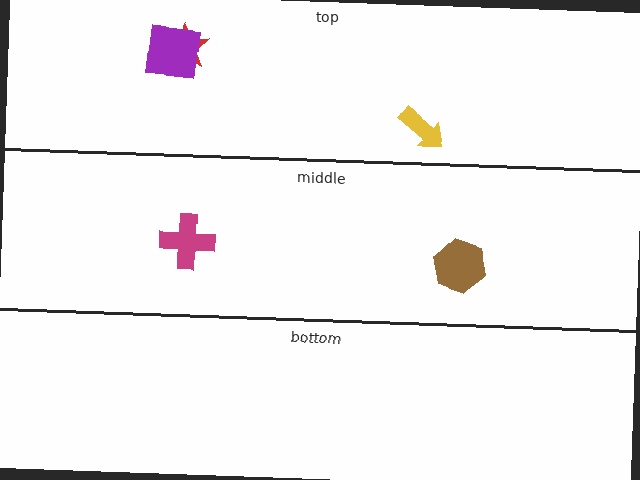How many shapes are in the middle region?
2.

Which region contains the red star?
The top region.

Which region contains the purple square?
The top region.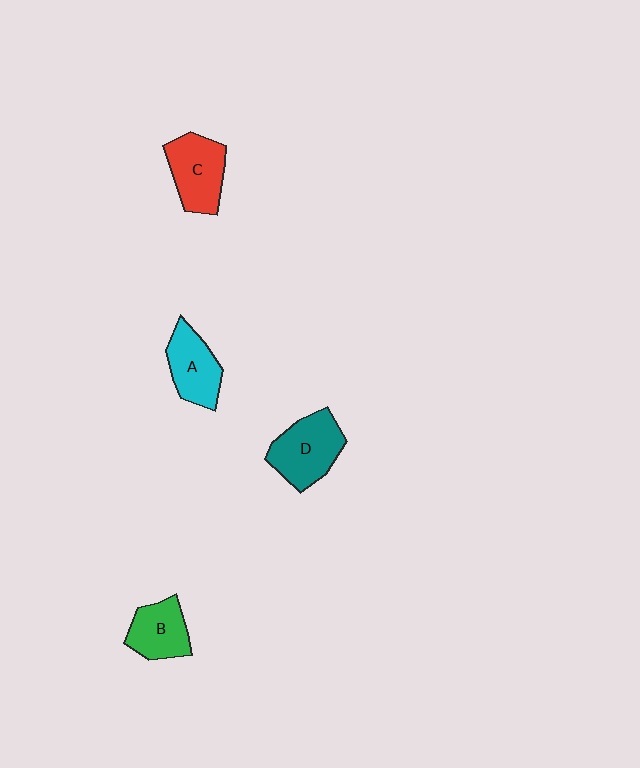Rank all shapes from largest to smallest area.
From largest to smallest: D (teal), C (red), A (cyan), B (green).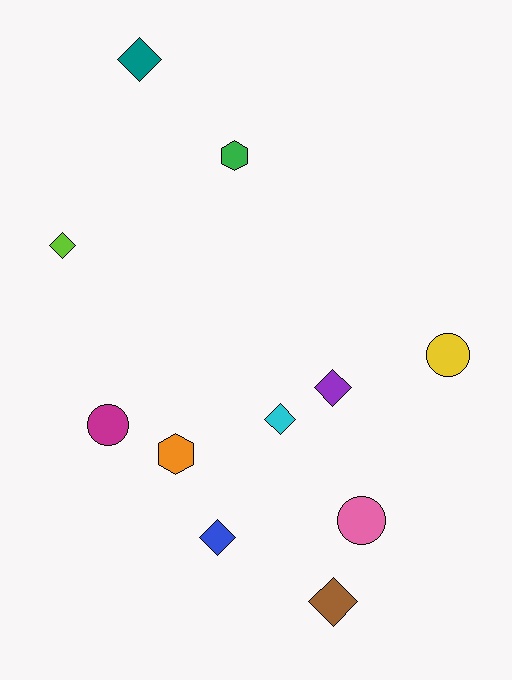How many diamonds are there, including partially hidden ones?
There are 6 diamonds.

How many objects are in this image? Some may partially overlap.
There are 11 objects.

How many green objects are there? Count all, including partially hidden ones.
There is 1 green object.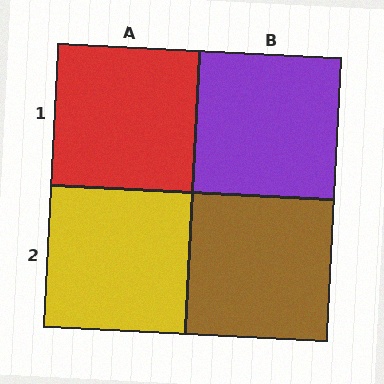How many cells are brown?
1 cell is brown.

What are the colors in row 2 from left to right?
Yellow, brown.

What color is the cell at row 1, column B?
Purple.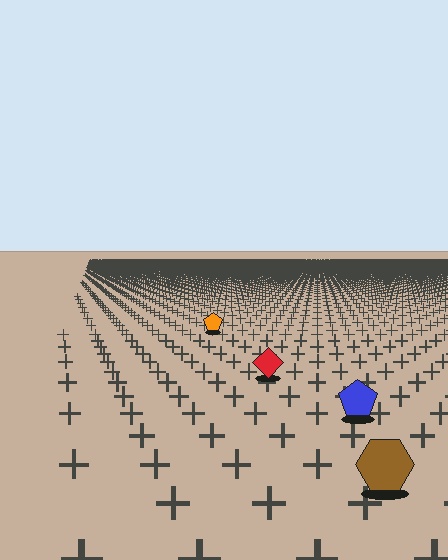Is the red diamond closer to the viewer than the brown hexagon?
No. The brown hexagon is closer — you can tell from the texture gradient: the ground texture is coarser near it.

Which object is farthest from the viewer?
The orange pentagon is farthest from the viewer. It appears smaller and the ground texture around it is denser.